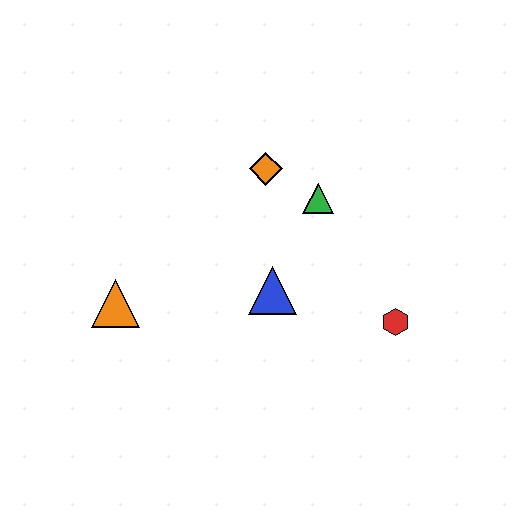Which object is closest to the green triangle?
The orange diamond is closest to the green triangle.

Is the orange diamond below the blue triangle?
No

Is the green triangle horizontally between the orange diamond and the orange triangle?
No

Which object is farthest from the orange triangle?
The red hexagon is farthest from the orange triangle.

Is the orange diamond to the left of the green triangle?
Yes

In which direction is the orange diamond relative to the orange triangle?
The orange diamond is to the right of the orange triangle.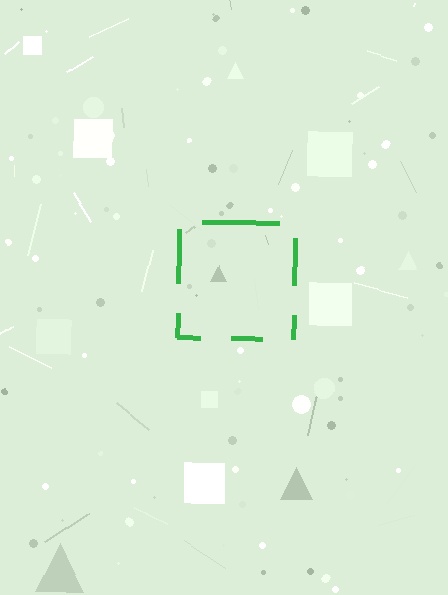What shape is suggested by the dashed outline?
The dashed outline suggests a square.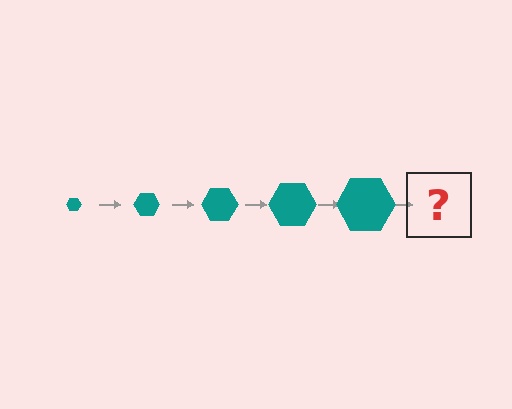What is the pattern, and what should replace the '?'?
The pattern is that the hexagon gets progressively larger each step. The '?' should be a teal hexagon, larger than the previous one.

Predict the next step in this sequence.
The next step is a teal hexagon, larger than the previous one.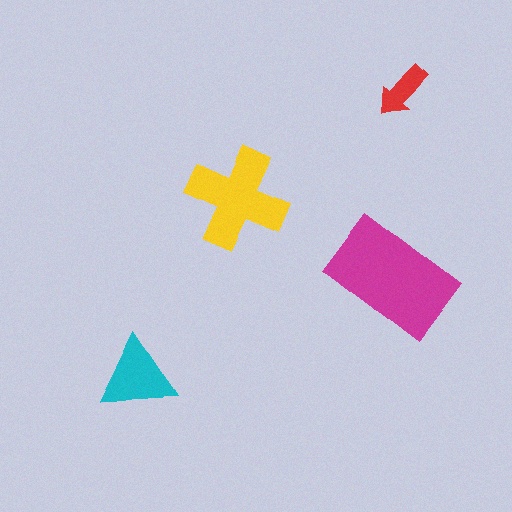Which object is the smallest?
The red arrow.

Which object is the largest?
The magenta rectangle.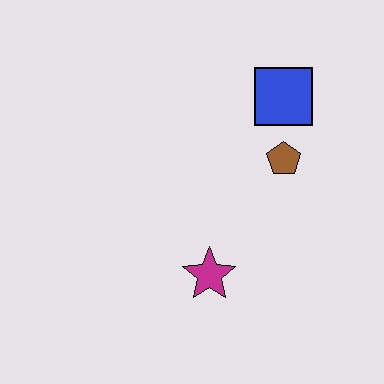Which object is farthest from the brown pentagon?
The magenta star is farthest from the brown pentagon.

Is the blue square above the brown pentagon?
Yes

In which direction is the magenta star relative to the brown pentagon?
The magenta star is below the brown pentagon.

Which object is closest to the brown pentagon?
The blue square is closest to the brown pentagon.